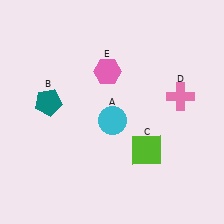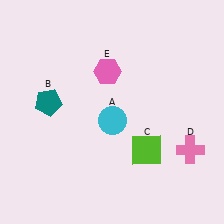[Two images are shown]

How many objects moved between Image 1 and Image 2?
1 object moved between the two images.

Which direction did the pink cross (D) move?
The pink cross (D) moved down.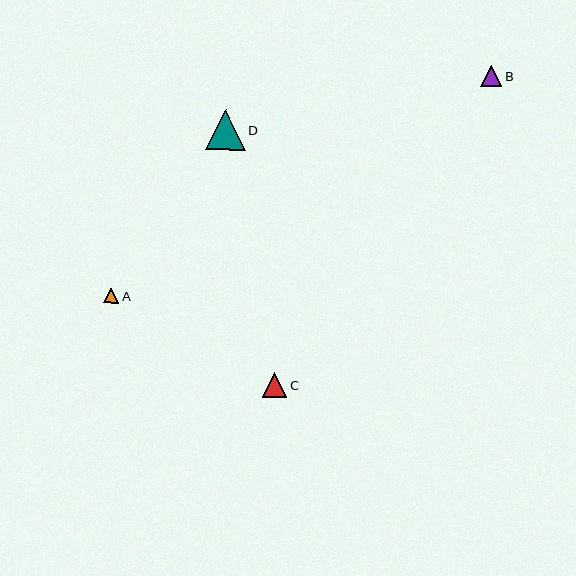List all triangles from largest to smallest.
From largest to smallest: D, C, B, A.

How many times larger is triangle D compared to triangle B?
Triangle D is approximately 1.9 times the size of triangle B.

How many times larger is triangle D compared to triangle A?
Triangle D is approximately 2.6 times the size of triangle A.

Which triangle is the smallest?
Triangle A is the smallest with a size of approximately 15 pixels.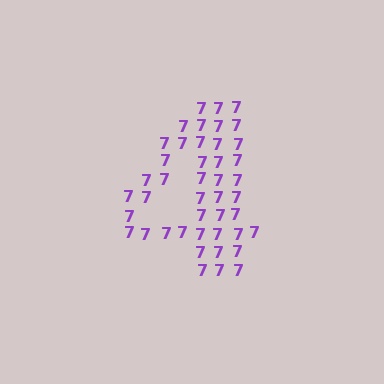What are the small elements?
The small elements are digit 7's.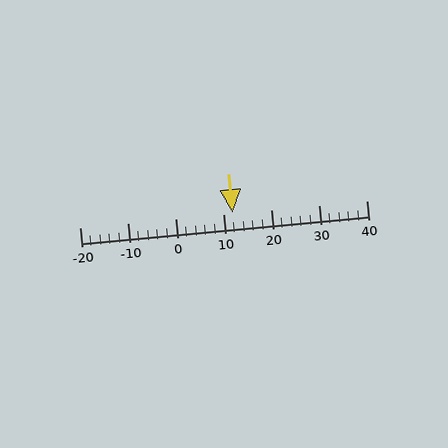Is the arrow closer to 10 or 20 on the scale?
The arrow is closer to 10.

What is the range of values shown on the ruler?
The ruler shows values from -20 to 40.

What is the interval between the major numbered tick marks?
The major tick marks are spaced 10 units apart.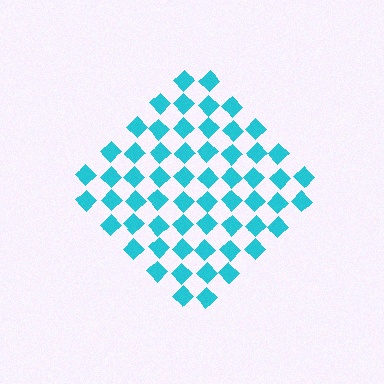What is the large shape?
The large shape is a diamond.